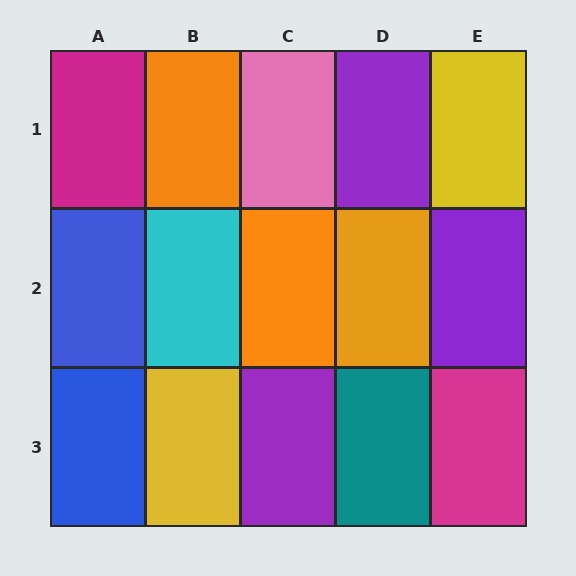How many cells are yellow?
2 cells are yellow.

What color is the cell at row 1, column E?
Yellow.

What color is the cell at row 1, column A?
Magenta.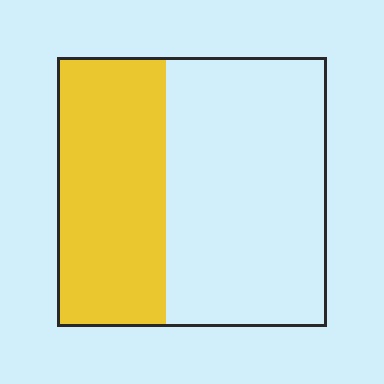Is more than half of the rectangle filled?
No.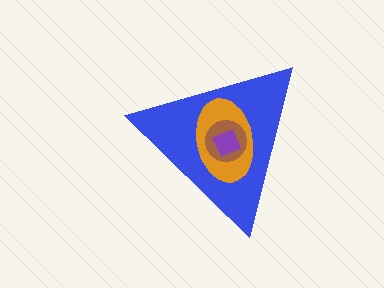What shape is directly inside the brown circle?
The purple diamond.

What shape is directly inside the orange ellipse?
The brown circle.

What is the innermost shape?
The purple diamond.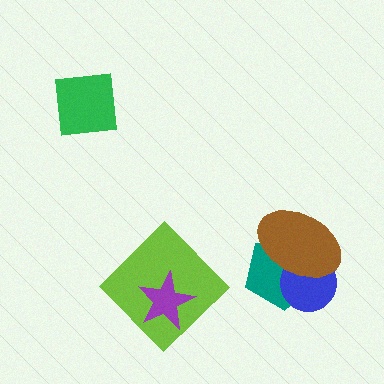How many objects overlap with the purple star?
1 object overlaps with the purple star.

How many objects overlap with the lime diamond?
1 object overlaps with the lime diamond.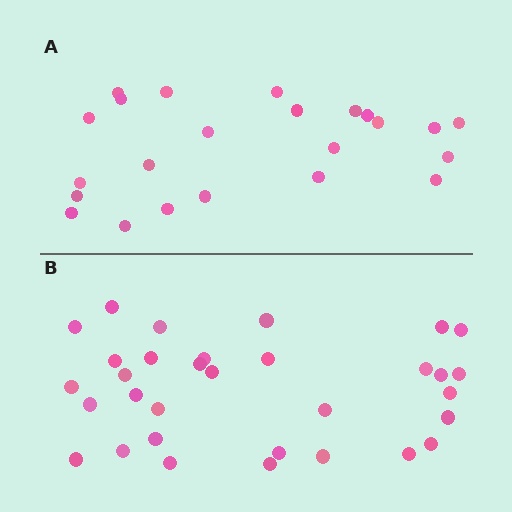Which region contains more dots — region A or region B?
Region B (the bottom region) has more dots.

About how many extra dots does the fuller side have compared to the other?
Region B has roughly 8 or so more dots than region A.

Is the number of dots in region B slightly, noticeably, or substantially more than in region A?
Region B has noticeably more, but not dramatically so. The ratio is roughly 1.4 to 1.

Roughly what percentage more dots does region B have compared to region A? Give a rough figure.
About 40% more.